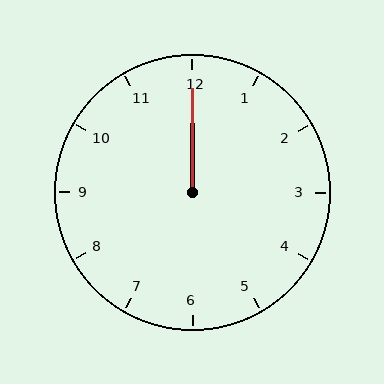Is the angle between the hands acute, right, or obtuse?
It is acute.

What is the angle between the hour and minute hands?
Approximately 0 degrees.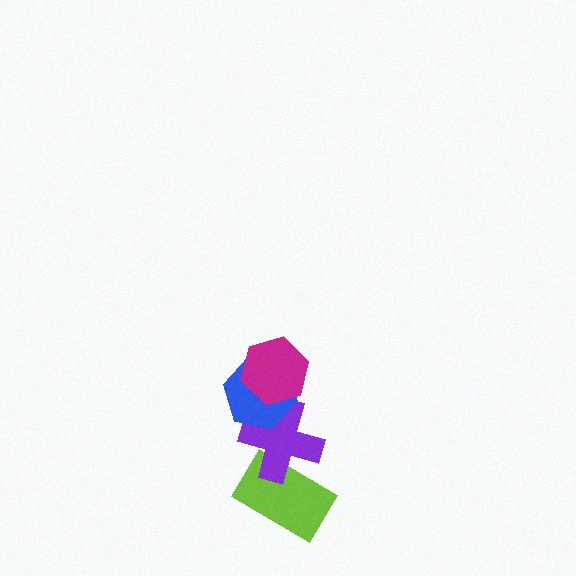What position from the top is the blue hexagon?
The blue hexagon is 2nd from the top.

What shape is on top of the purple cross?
The blue hexagon is on top of the purple cross.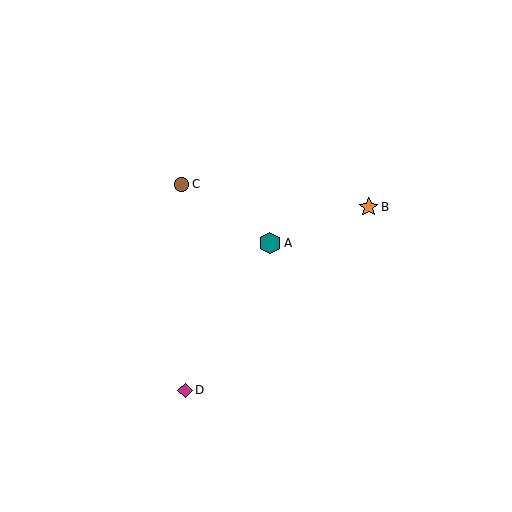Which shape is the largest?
The teal hexagon (labeled A) is the largest.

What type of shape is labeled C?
Shape C is a brown circle.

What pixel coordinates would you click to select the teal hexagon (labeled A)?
Click at (270, 243) to select the teal hexagon A.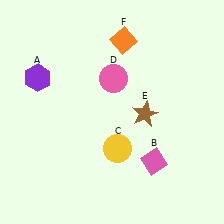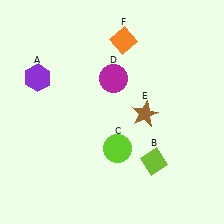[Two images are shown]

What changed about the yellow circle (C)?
In Image 1, C is yellow. In Image 2, it changed to lime.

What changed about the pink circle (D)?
In Image 1, D is pink. In Image 2, it changed to magenta.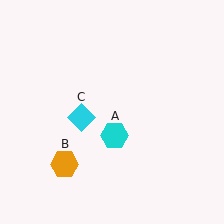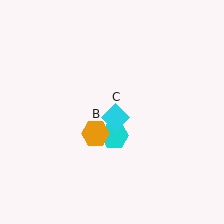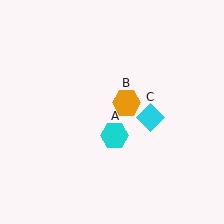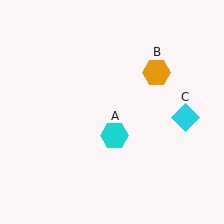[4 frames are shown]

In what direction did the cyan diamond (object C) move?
The cyan diamond (object C) moved right.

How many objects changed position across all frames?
2 objects changed position: orange hexagon (object B), cyan diamond (object C).